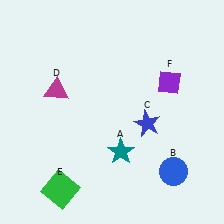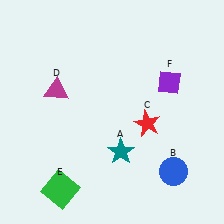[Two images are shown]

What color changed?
The star (C) changed from blue in Image 1 to red in Image 2.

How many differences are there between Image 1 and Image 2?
There is 1 difference between the two images.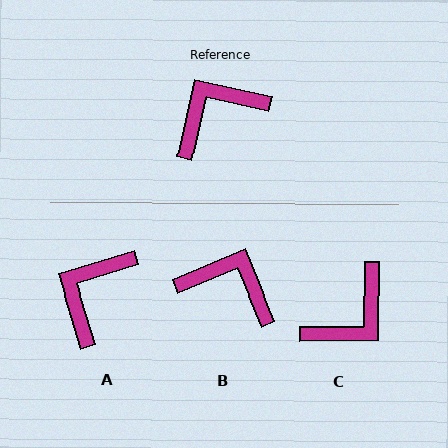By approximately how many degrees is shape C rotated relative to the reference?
Approximately 167 degrees clockwise.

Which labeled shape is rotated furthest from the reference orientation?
C, about 167 degrees away.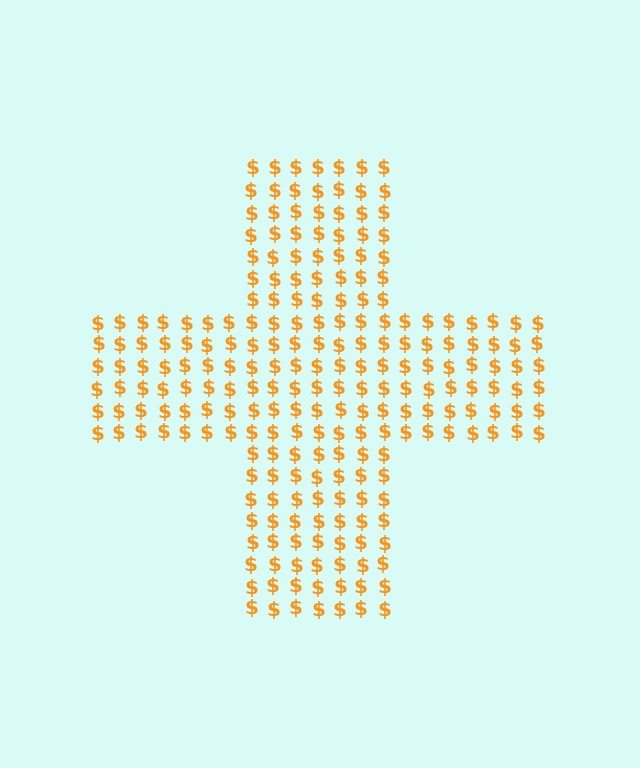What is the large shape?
The large shape is a cross.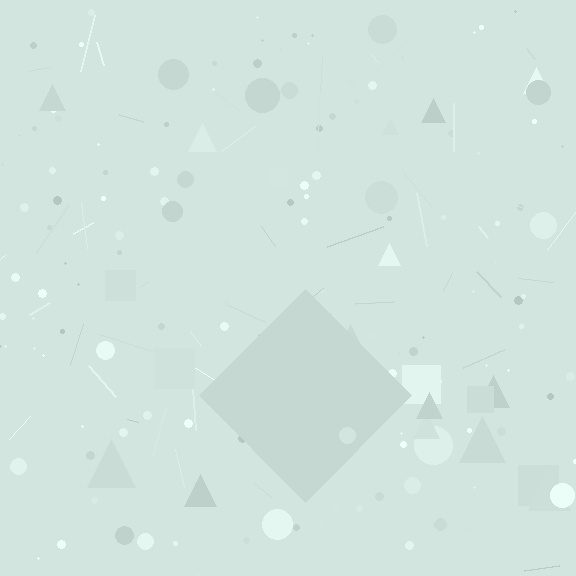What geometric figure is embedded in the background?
A diamond is embedded in the background.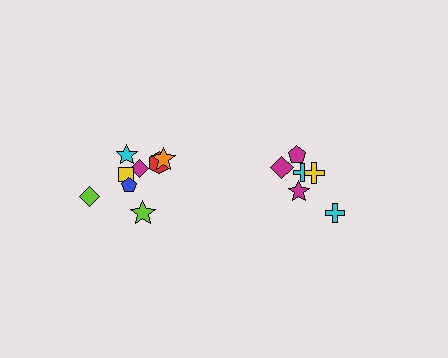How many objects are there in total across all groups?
There are 14 objects.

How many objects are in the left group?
There are 8 objects.